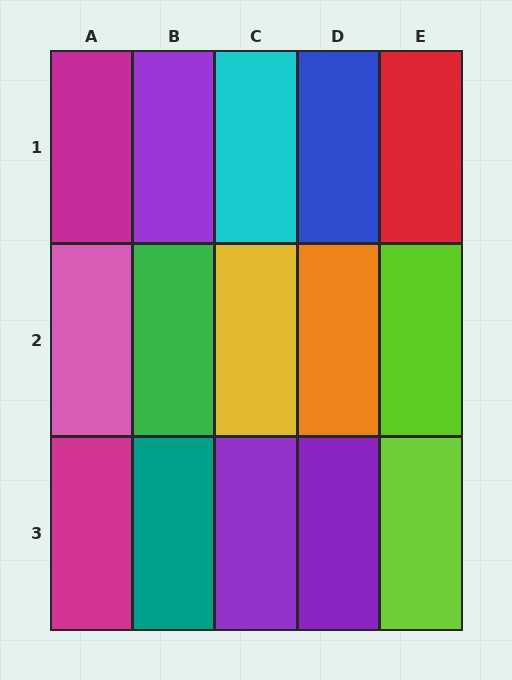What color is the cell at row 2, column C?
Yellow.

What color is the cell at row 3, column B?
Teal.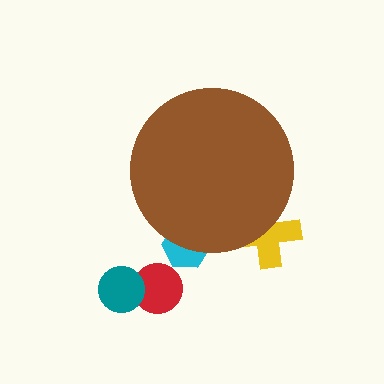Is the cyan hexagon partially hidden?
Yes, the cyan hexagon is partially hidden behind the brown circle.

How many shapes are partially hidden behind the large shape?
2 shapes are partially hidden.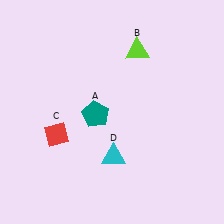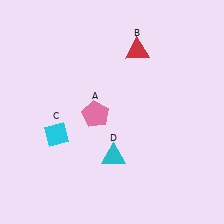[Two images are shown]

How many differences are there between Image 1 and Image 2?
There are 3 differences between the two images.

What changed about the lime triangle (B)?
In Image 1, B is lime. In Image 2, it changed to red.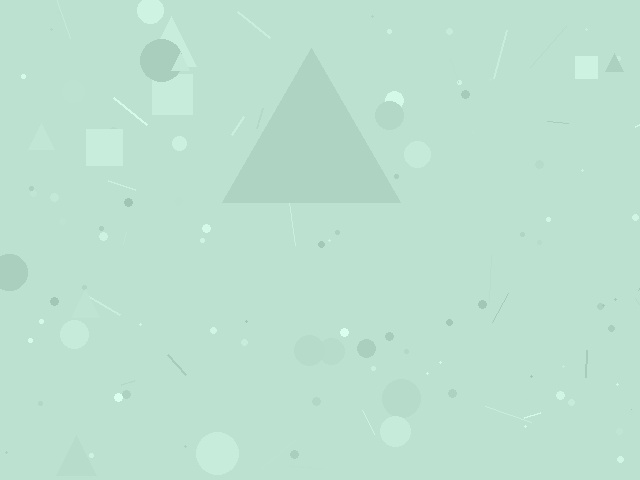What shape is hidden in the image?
A triangle is hidden in the image.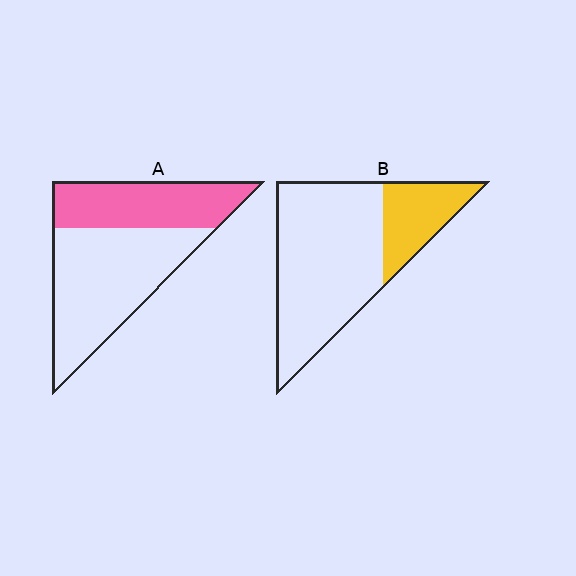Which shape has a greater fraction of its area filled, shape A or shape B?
Shape A.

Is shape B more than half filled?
No.